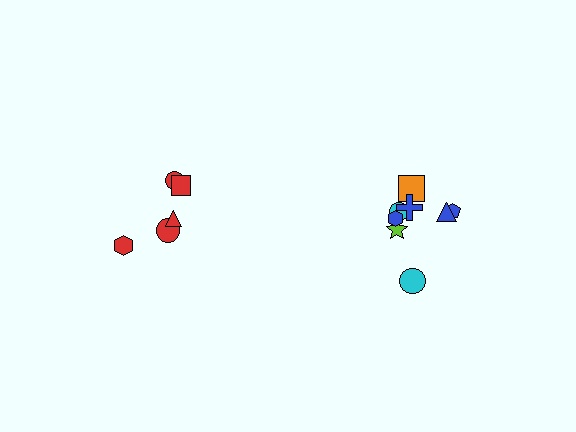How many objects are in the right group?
There are 8 objects.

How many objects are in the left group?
There are 5 objects.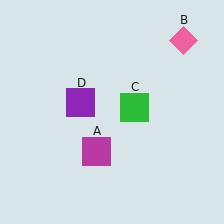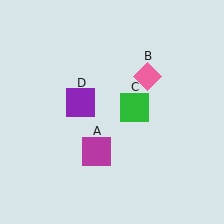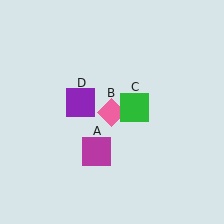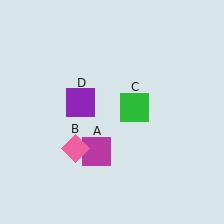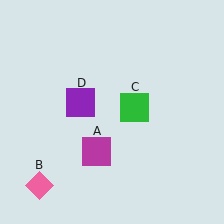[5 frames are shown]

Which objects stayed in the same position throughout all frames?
Magenta square (object A) and green square (object C) and purple square (object D) remained stationary.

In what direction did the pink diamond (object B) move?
The pink diamond (object B) moved down and to the left.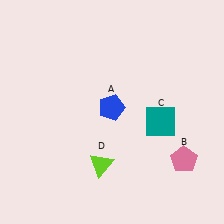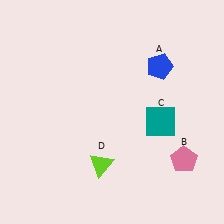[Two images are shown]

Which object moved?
The blue pentagon (A) moved right.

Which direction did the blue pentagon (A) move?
The blue pentagon (A) moved right.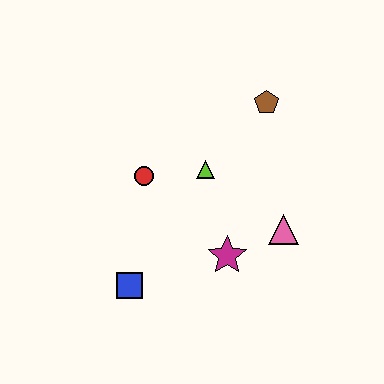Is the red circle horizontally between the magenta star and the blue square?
Yes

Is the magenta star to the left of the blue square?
No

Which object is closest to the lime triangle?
The red circle is closest to the lime triangle.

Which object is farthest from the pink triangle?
The blue square is farthest from the pink triangle.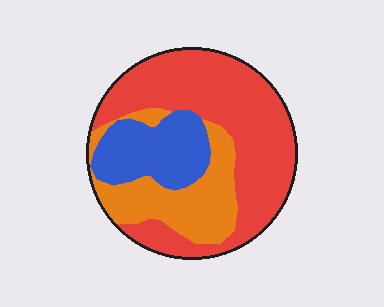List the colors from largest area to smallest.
From largest to smallest: red, orange, blue.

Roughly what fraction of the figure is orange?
Orange covers 26% of the figure.